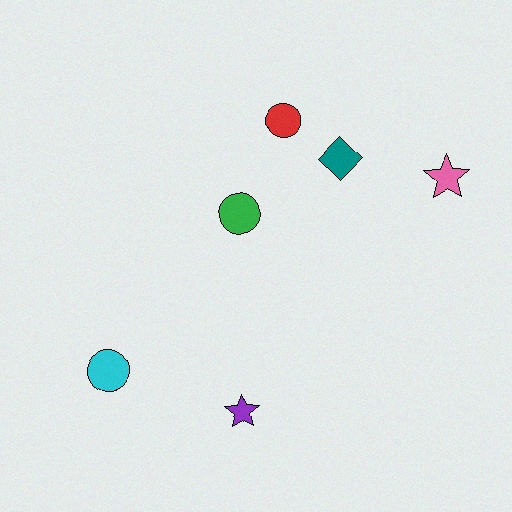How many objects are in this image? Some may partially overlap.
There are 6 objects.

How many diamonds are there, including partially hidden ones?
There is 1 diamond.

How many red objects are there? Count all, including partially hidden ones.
There is 1 red object.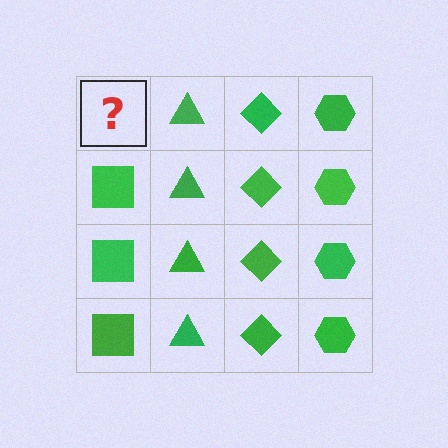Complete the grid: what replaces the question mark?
The question mark should be replaced with a green square.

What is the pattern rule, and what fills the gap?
The rule is that each column has a consistent shape. The gap should be filled with a green square.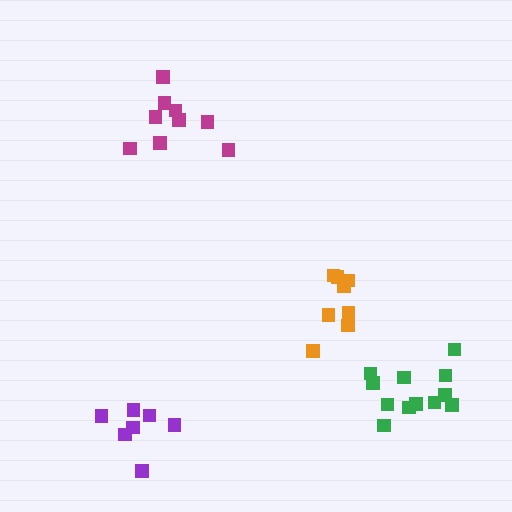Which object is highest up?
The magenta cluster is topmost.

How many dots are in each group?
Group 1: 9 dots, Group 2: 8 dots, Group 3: 12 dots, Group 4: 7 dots (36 total).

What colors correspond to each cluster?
The clusters are colored: magenta, orange, green, purple.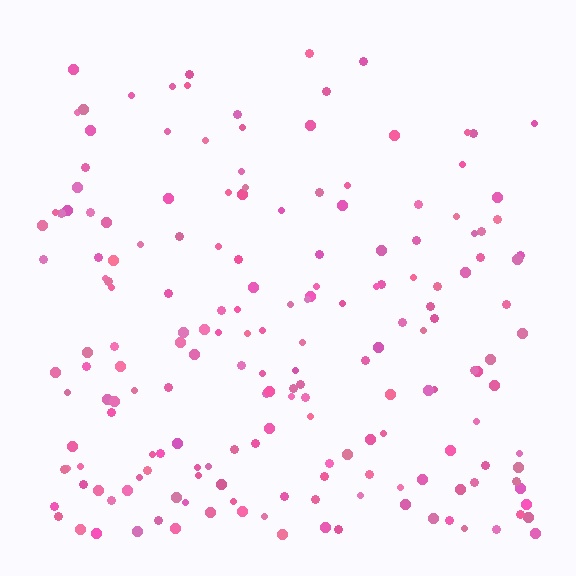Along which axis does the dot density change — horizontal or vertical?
Vertical.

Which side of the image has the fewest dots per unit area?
The top.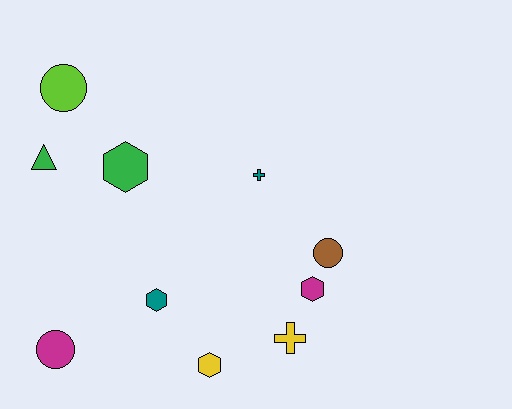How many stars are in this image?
There are no stars.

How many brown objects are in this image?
There is 1 brown object.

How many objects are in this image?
There are 10 objects.